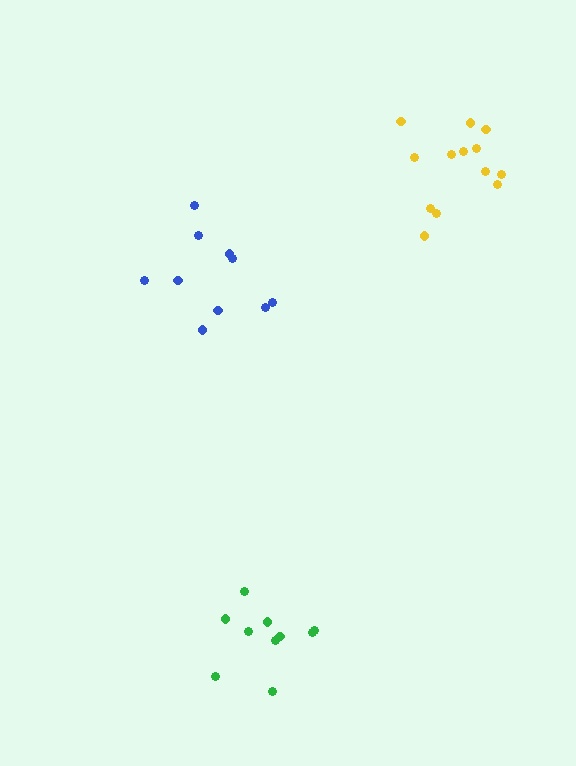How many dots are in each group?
Group 1: 13 dots, Group 2: 10 dots, Group 3: 10 dots (33 total).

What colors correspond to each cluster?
The clusters are colored: yellow, green, blue.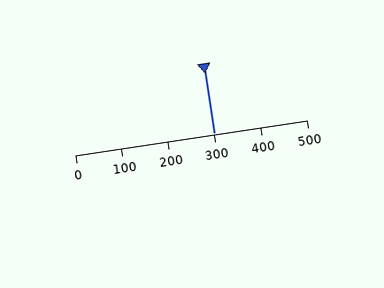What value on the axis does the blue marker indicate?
The marker indicates approximately 300.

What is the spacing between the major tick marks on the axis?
The major ticks are spaced 100 apart.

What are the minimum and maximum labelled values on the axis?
The axis runs from 0 to 500.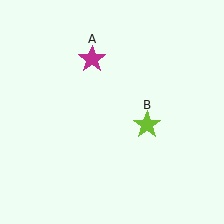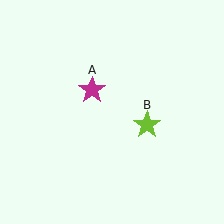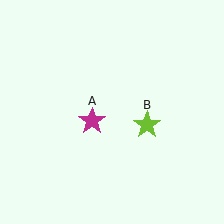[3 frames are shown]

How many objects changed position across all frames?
1 object changed position: magenta star (object A).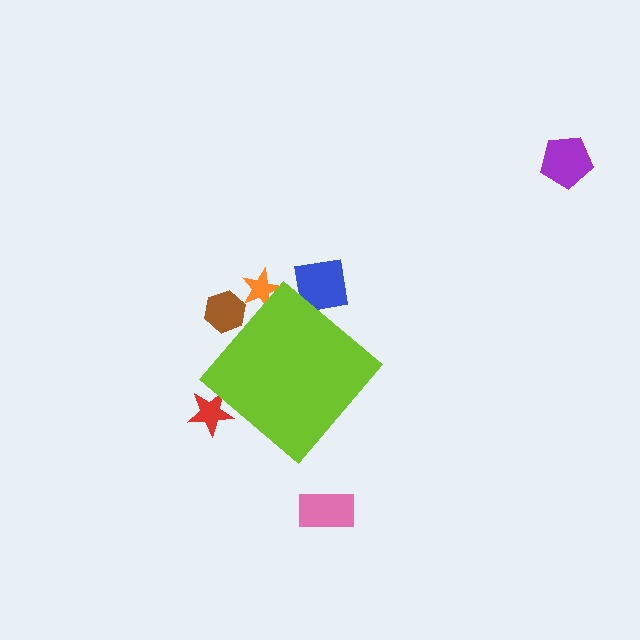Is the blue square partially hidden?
Yes, the blue square is partially hidden behind the lime diamond.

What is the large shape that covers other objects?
A lime diamond.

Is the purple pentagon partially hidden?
No, the purple pentagon is fully visible.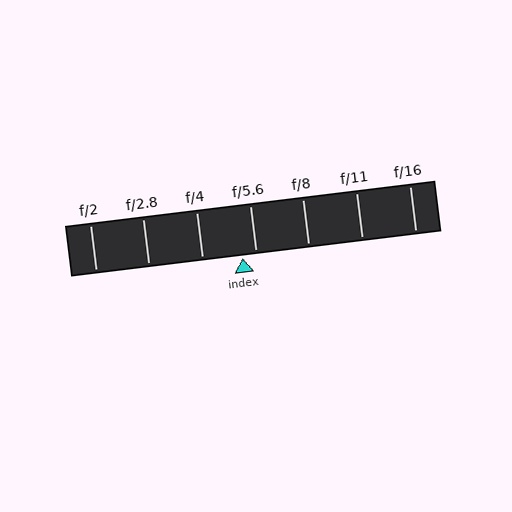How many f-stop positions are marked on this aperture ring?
There are 7 f-stop positions marked.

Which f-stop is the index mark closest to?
The index mark is closest to f/5.6.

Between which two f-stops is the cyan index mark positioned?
The index mark is between f/4 and f/5.6.